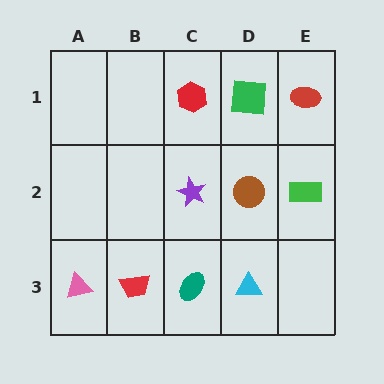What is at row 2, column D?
A brown circle.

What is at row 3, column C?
A teal ellipse.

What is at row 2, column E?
A green rectangle.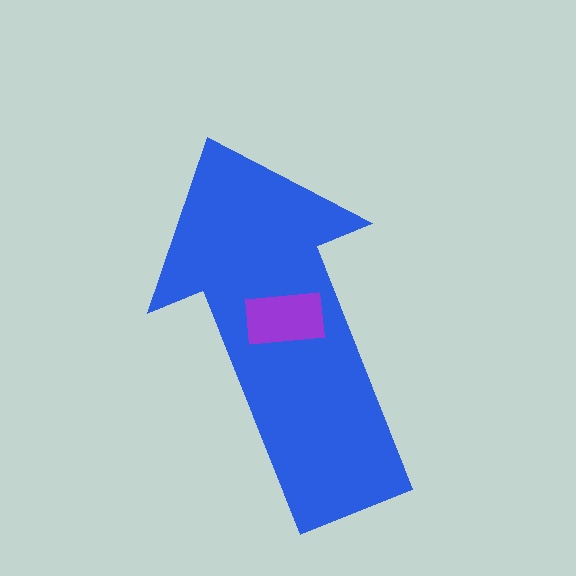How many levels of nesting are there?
2.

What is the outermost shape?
The blue arrow.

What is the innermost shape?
The purple rectangle.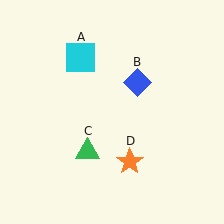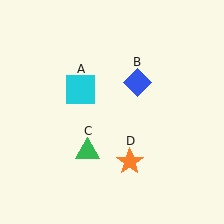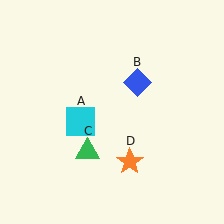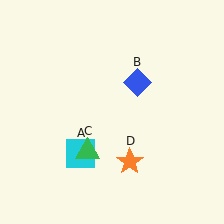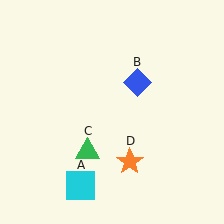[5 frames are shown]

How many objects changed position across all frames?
1 object changed position: cyan square (object A).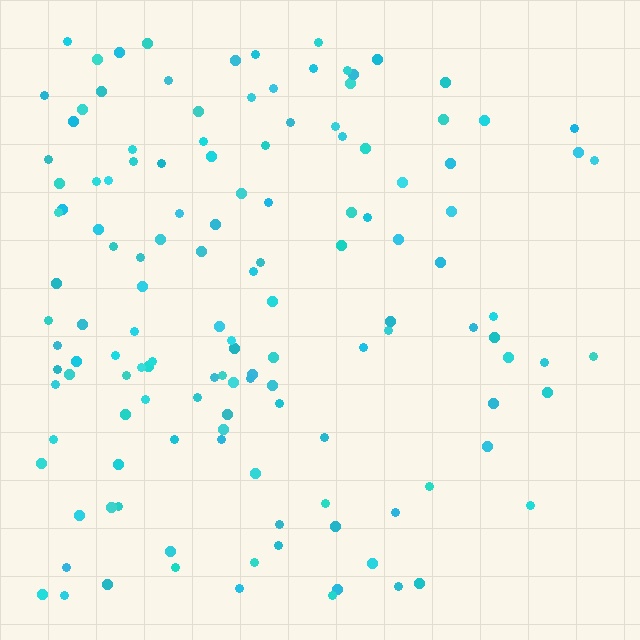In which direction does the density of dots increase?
From right to left, with the left side densest.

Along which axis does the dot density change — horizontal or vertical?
Horizontal.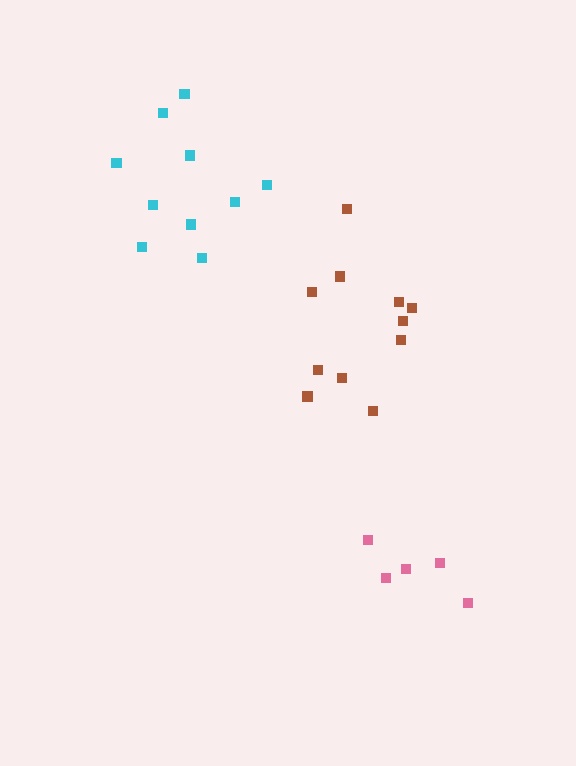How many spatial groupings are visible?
There are 3 spatial groupings.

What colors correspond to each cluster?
The clusters are colored: cyan, pink, brown.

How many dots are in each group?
Group 1: 10 dots, Group 2: 5 dots, Group 3: 11 dots (26 total).